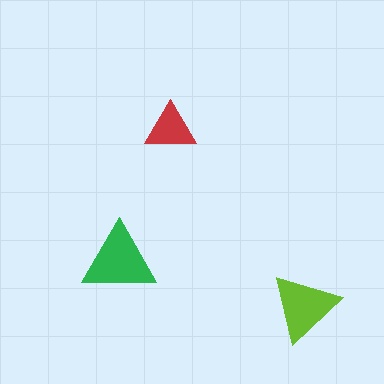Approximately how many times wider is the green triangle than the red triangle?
About 1.5 times wider.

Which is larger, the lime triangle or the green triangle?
The green one.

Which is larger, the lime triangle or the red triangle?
The lime one.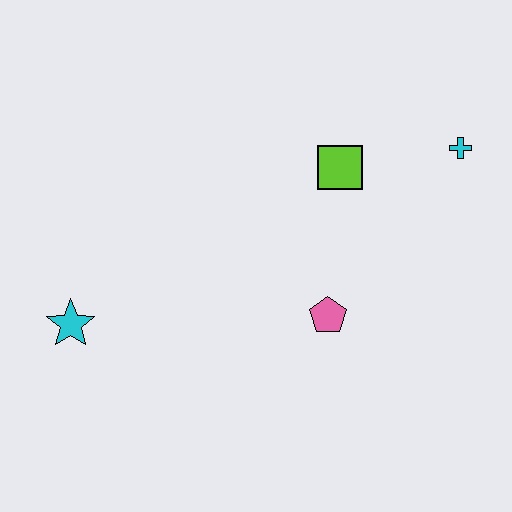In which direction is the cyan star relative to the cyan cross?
The cyan star is to the left of the cyan cross.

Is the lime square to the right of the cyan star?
Yes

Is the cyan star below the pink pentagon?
Yes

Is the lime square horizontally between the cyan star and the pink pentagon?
No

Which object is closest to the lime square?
The cyan cross is closest to the lime square.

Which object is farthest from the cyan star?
The cyan cross is farthest from the cyan star.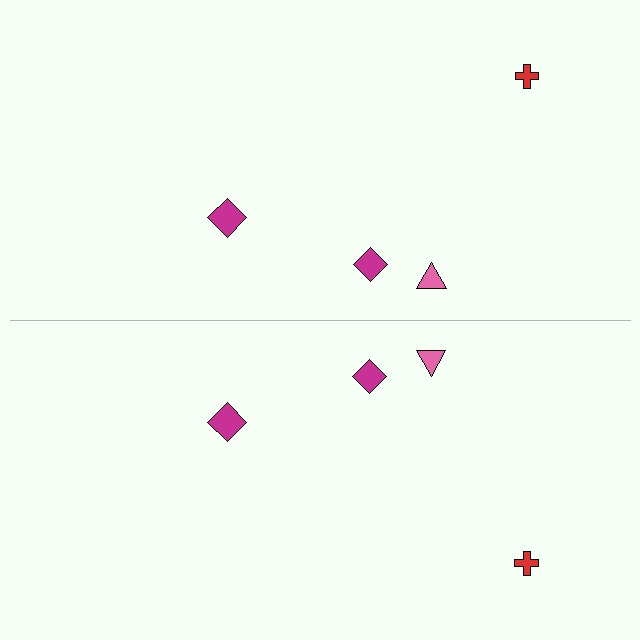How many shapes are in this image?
There are 8 shapes in this image.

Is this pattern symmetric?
Yes, this pattern has bilateral (reflection) symmetry.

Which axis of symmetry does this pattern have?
The pattern has a horizontal axis of symmetry running through the center of the image.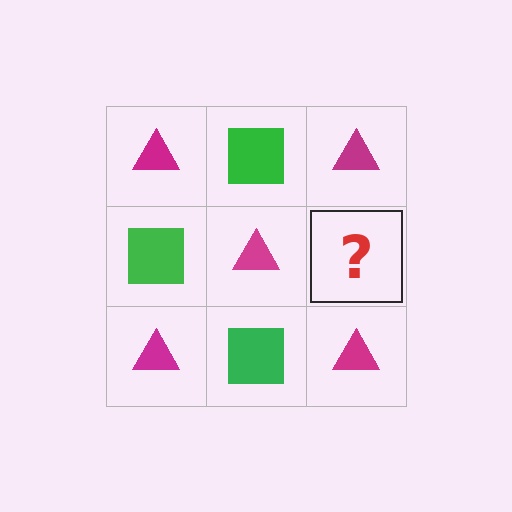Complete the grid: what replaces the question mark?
The question mark should be replaced with a green square.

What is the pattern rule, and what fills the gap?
The rule is that it alternates magenta triangle and green square in a checkerboard pattern. The gap should be filled with a green square.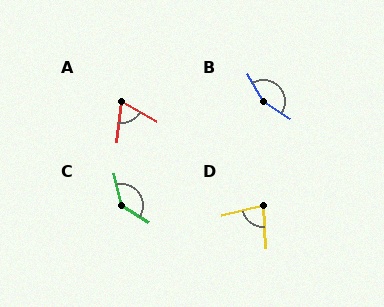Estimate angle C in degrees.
Approximately 136 degrees.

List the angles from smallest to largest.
A (67°), D (80°), C (136°), B (151°).